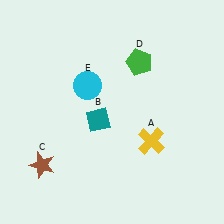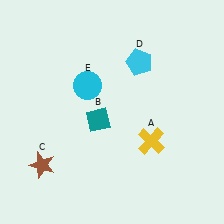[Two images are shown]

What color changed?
The pentagon (D) changed from green in Image 1 to cyan in Image 2.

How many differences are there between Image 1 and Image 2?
There is 1 difference between the two images.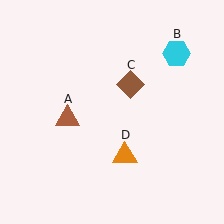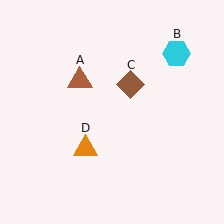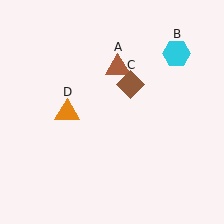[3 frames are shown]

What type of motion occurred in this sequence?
The brown triangle (object A), orange triangle (object D) rotated clockwise around the center of the scene.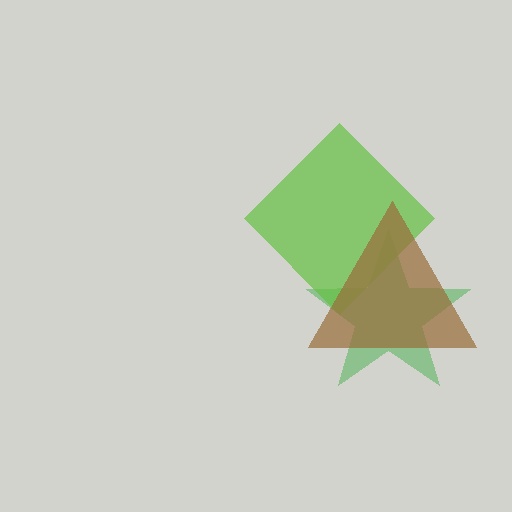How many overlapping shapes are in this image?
There are 3 overlapping shapes in the image.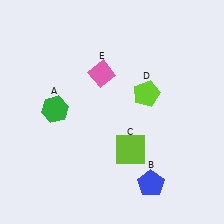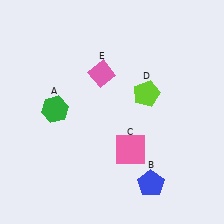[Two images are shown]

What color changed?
The square (C) changed from lime in Image 1 to pink in Image 2.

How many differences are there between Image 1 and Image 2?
There is 1 difference between the two images.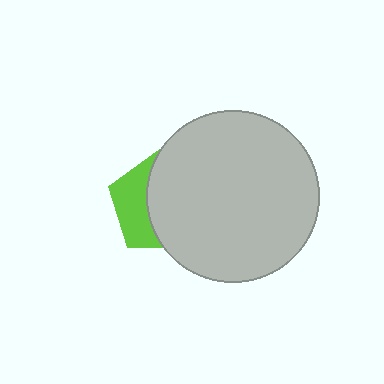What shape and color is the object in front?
The object in front is a light gray circle.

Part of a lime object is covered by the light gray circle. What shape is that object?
It is a pentagon.